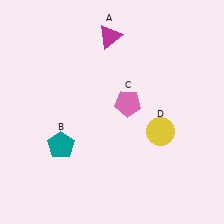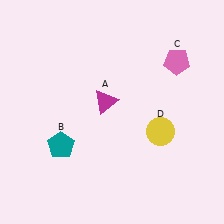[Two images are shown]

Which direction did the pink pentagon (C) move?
The pink pentagon (C) moved right.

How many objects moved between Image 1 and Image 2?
2 objects moved between the two images.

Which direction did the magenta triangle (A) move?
The magenta triangle (A) moved down.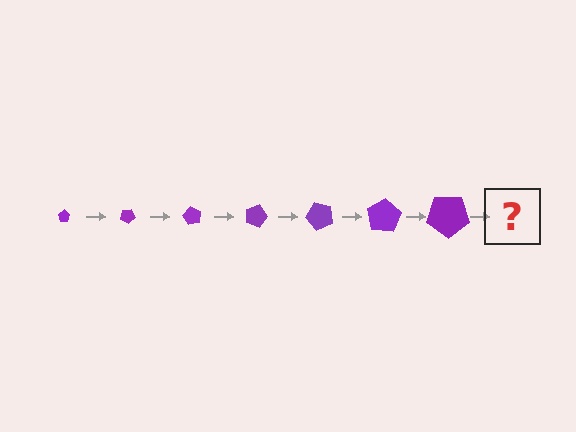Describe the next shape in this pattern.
It should be a pentagon, larger than the previous one and rotated 210 degrees from the start.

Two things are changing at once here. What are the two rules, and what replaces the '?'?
The two rules are that the pentagon grows larger each step and it rotates 30 degrees each step. The '?' should be a pentagon, larger than the previous one and rotated 210 degrees from the start.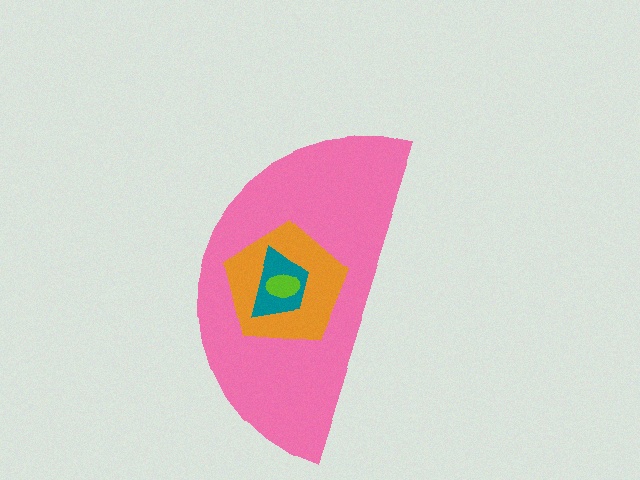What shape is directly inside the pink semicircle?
The orange pentagon.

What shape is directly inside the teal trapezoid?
The lime ellipse.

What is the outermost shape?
The pink semicircle.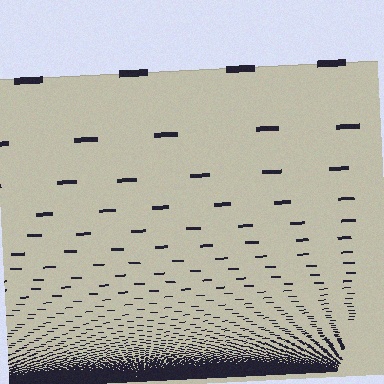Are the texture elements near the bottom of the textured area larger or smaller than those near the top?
Smaller. The gradient is inverted — elements near the bottom are smaller and denser.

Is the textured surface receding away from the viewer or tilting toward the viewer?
The surface appears to tilt toward the viewer. Texture elements get larger and sparser toward the top.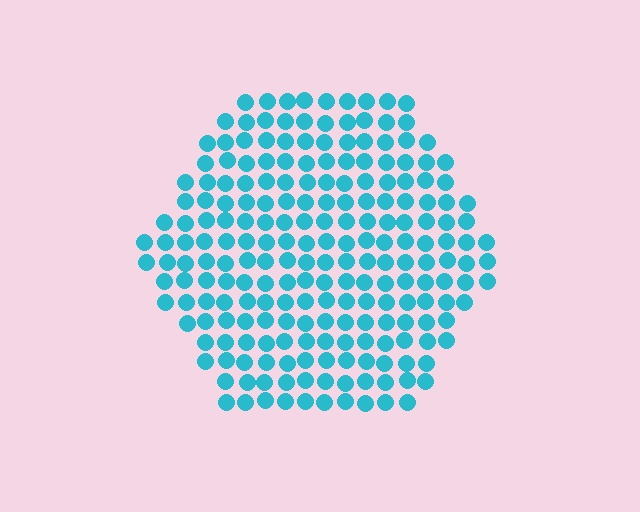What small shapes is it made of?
It is made of small circles.